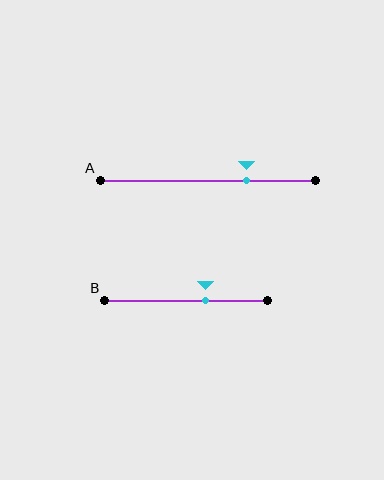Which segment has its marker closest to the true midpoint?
Segment B has its marker closest to the true midpoint.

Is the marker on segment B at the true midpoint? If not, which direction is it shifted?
No, the marker on segment B is shifted to the right by about 12% of the segment length.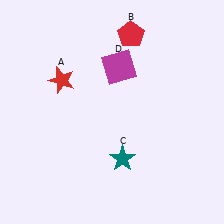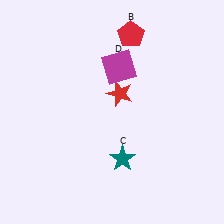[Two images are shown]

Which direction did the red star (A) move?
The red star (A) moved right.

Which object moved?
The red star (A) moved right.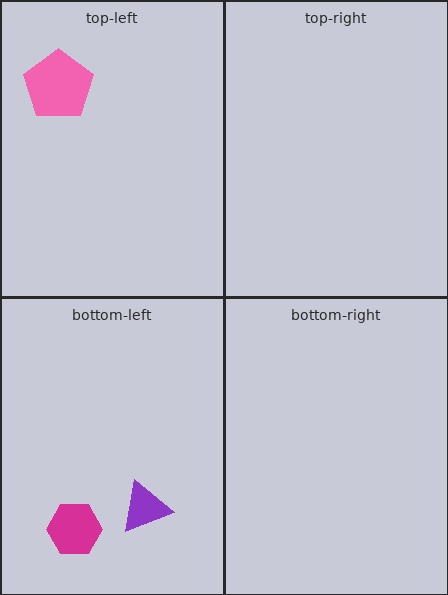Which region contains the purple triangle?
The bottom-left region.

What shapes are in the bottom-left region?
The purple triangle, the magenta hexagon.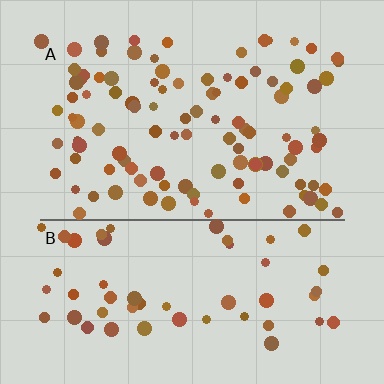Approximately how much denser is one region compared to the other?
Approximately 1.8× — region A over region B.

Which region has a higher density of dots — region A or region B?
A (the top).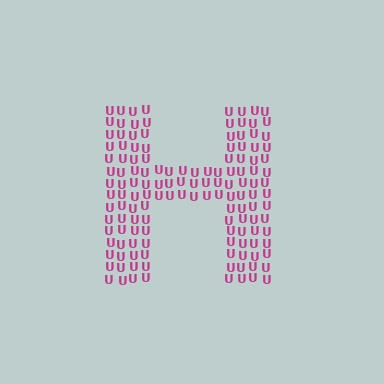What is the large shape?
The large shape is the letter H.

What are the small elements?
The small elements are letter U's.